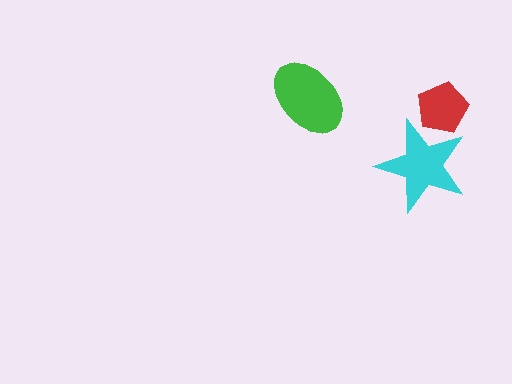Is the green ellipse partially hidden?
No, no other shape covers it.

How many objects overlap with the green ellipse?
0 objects overlap with the green ellipse.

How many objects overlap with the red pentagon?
1 object overlaps with the red pentagon.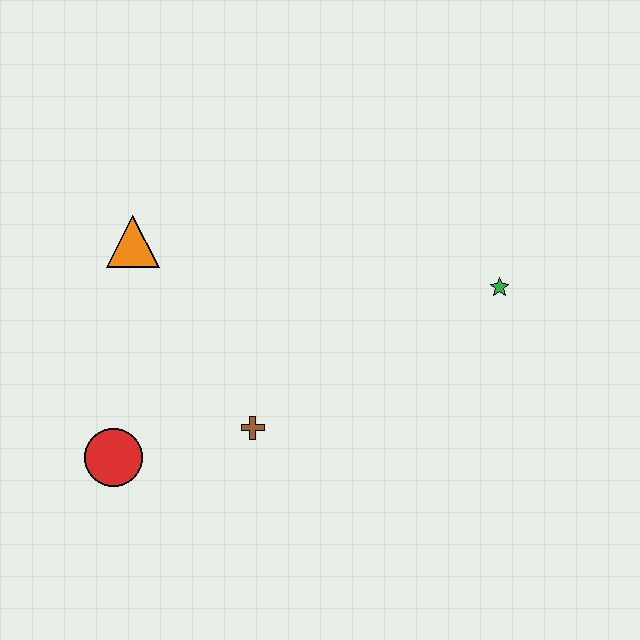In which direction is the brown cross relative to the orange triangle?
The brown cross is below the orange triangle.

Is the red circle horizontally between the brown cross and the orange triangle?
No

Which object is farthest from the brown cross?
The green star is farthest from the brown cross.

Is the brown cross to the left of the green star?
Yes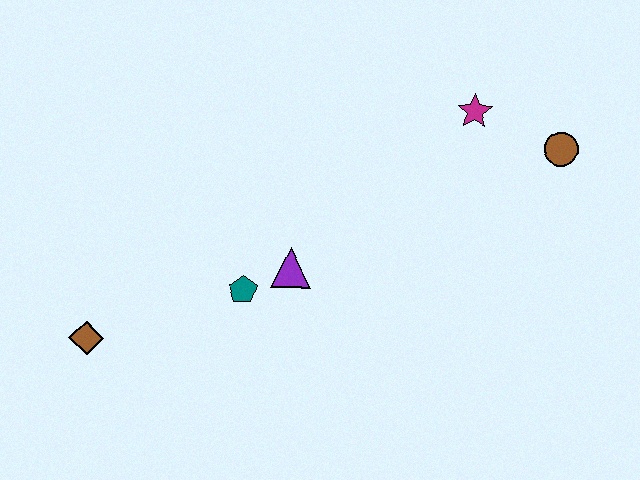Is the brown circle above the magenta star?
No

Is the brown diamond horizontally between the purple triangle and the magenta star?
No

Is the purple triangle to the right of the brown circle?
No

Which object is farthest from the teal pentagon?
The brown circle is farthest from the teal pentagon.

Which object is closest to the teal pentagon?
The purple triangle is closest to the teal pentagon.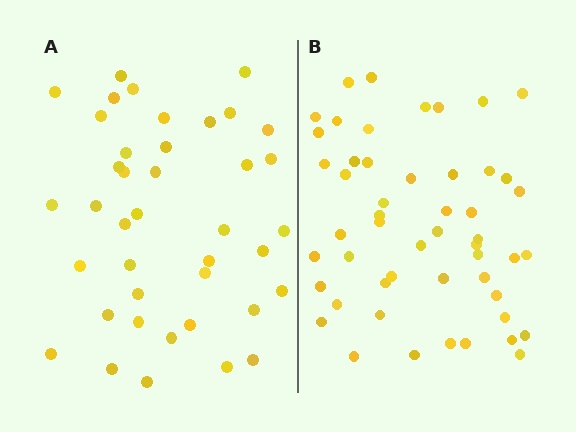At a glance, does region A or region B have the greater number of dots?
Region B (the right region) has more dots.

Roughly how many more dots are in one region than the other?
Region B has roughly 12 or so more dots than region A.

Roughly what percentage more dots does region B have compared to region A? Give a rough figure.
About 30% more.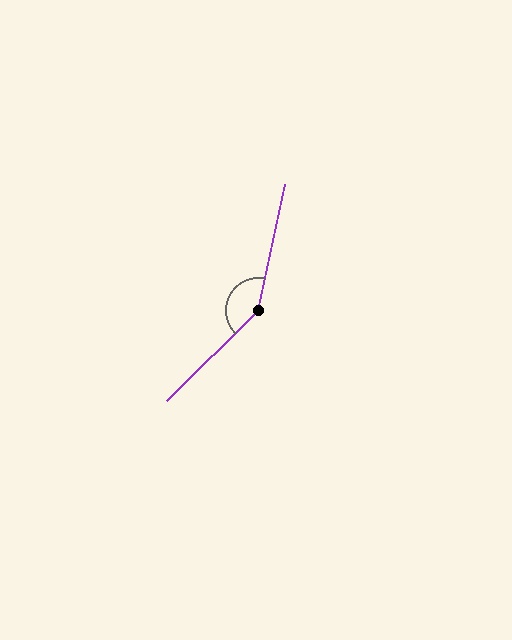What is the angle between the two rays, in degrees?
Approximately 147 degrees.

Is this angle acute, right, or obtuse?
It is obtuse.